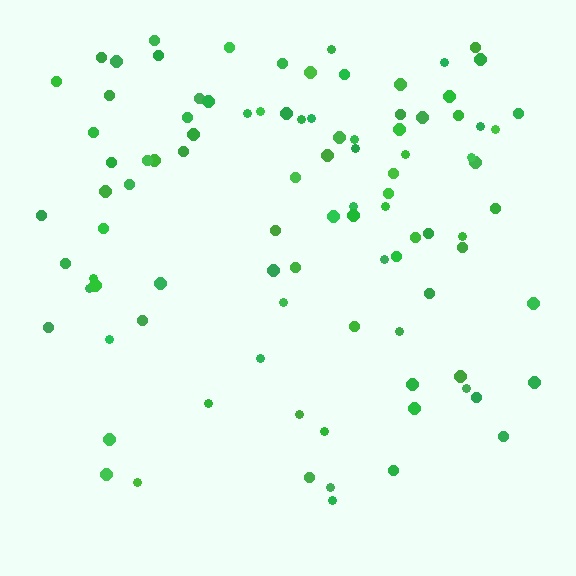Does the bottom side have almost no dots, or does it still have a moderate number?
Still a moderate number, just noticeably fewer than the top.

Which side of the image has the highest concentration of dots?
The top.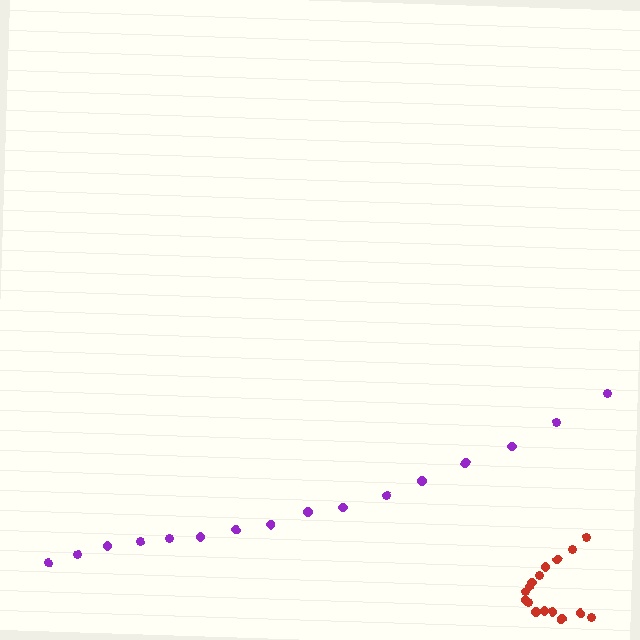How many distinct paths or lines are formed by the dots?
There are 2 distinct paths.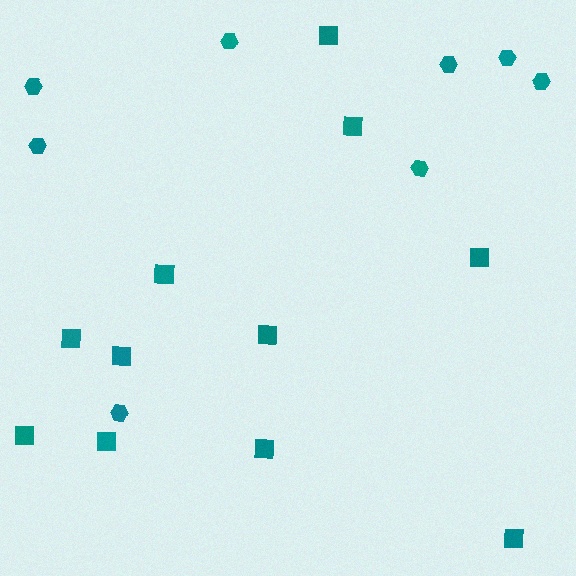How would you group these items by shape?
There are 2 groups: one group of hexagons (8) and one group of squares (11).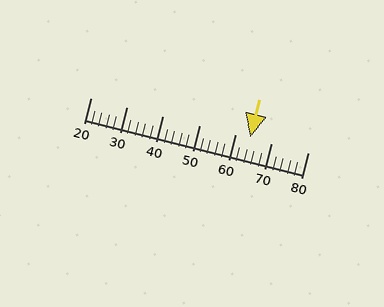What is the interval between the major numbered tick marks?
The major tick marks are spaced 10 units apart.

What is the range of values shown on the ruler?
The ruler shows values from 20 to 80.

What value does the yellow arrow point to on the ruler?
The yellow arrow points to approximately 64.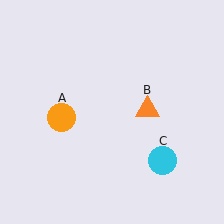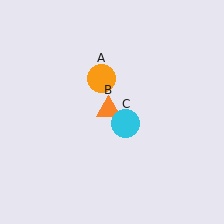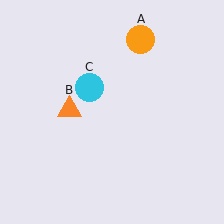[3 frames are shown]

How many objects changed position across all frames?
3 objects changed position: orange circle (object A), orange triangle (object B), cyan circle (object C).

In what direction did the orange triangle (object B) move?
The orange triangle (object B) moved left.